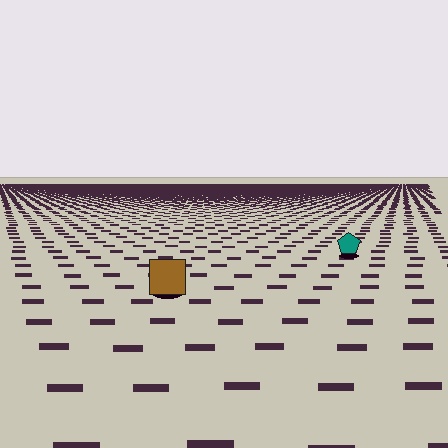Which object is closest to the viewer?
The brown square is closest. The texture marks near it are larger and more spread out.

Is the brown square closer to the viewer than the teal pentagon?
Yes. The brown square is closer — you can tell from the texture gradient: the ground texture is coarser near it.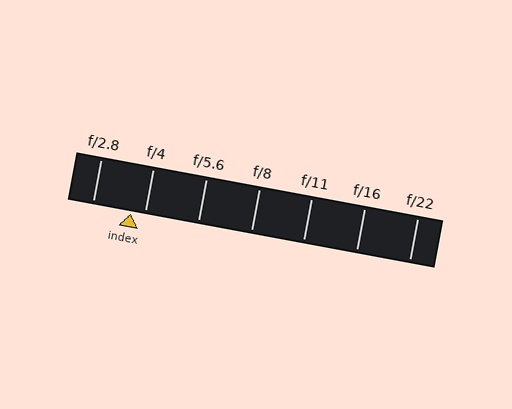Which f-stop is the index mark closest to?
The index mark is closest to f/4.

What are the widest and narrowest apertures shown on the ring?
The widest aperture shown is f/2.8 and the narrowest is f/22.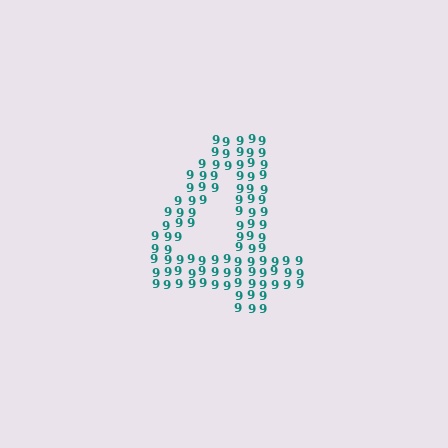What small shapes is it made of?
It is made of small digit 9's.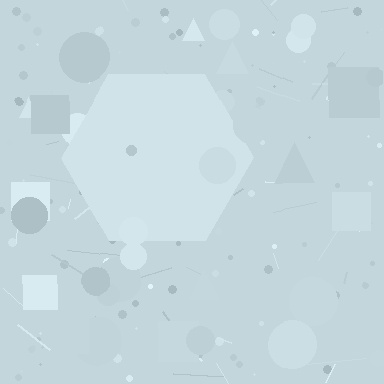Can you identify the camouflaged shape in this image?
The camouflaged shape is a hexagon.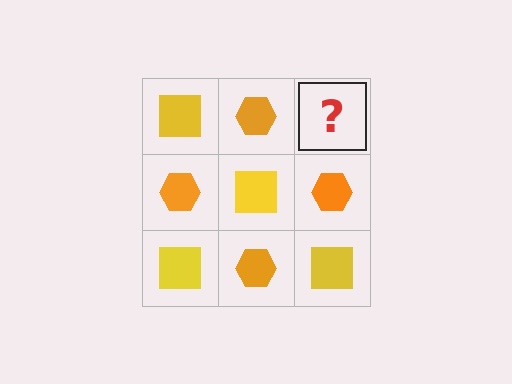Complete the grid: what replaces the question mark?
The question mark should be replaced with a yellow square.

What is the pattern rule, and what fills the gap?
The rule is that it alternates yellow square and orange hexagon in a checkerboard pattern. The gap should be filled with a yellow square.